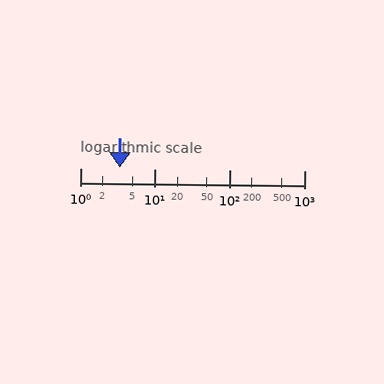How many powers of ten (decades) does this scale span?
The scale spans 3 decades, from 1 to 1000.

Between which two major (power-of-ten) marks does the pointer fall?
The pointer is between 1 and 10.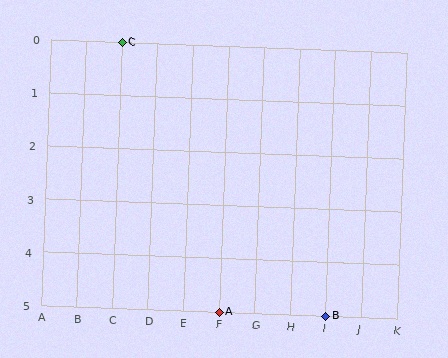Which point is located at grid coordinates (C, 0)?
Point C is at (C, 0).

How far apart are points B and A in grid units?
Points B and A are 3 columns apart.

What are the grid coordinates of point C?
Point C is at grid coordinates (C, 0).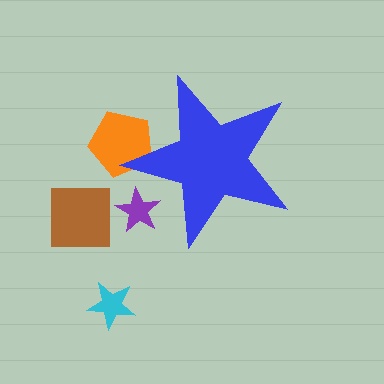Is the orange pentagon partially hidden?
Yes, the orange pentagon is partially hidden behind the blue star.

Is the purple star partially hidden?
Yes, the purple star is partially hidden behind the blue star.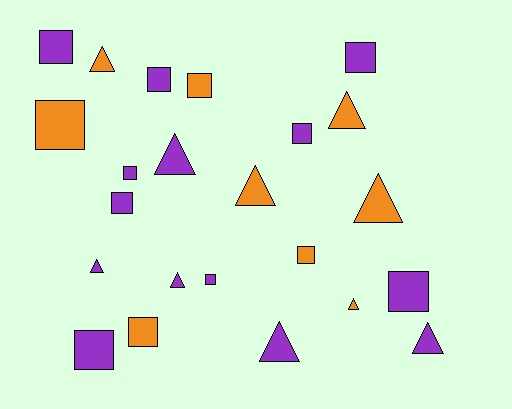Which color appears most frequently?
Purple, with 14 objects.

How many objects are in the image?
There are 23 objects.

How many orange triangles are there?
There are 5 orange triangles.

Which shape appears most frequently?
Square, with 13 objects.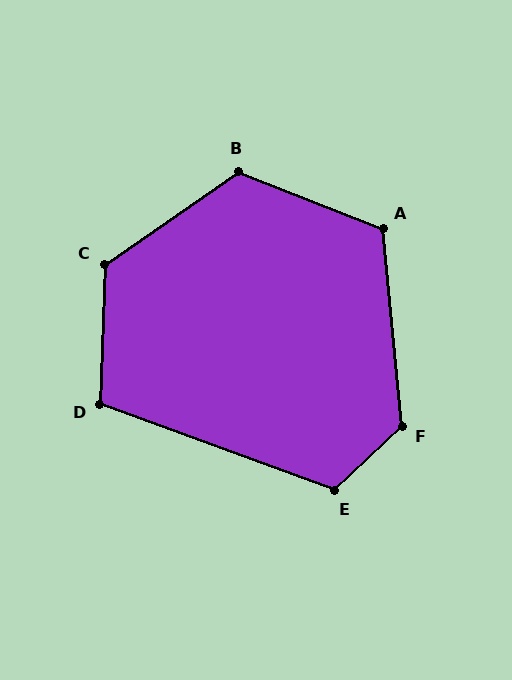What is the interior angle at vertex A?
Approximately 117 degrees (obtuse).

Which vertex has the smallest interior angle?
D, at approximately 108 degrees.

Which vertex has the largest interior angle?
F, at approximately 128 degrees.